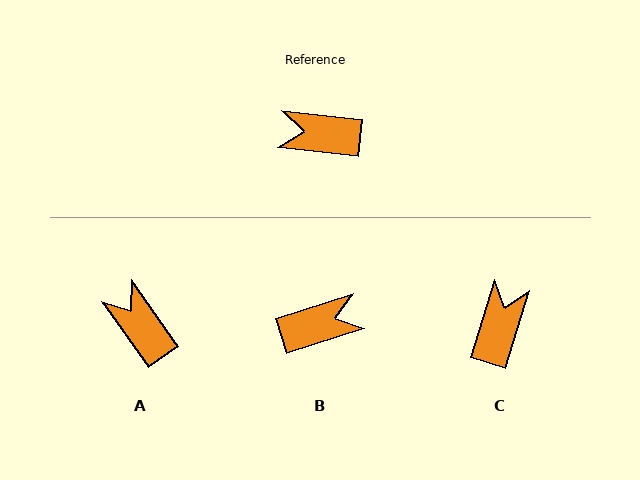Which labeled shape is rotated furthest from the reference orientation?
B, about 156 degrees away.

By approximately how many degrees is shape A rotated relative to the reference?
Approximately 48 degrees clockwise.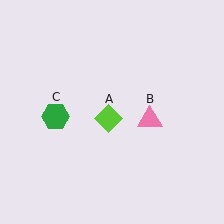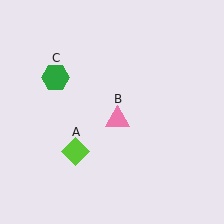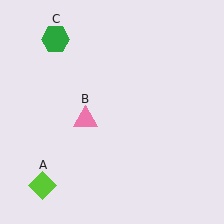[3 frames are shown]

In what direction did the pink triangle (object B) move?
The pink triangle (object B) moved left.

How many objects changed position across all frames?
3 objects changed position: lime diamond (object A), pink triangle (object B), green hexagon (object C).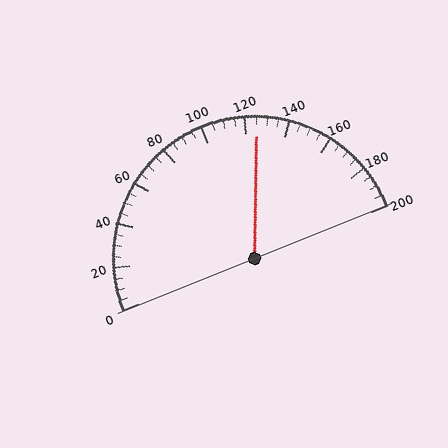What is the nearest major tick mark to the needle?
The nearest major tick mark is 120.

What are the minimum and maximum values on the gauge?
The gauge ranges from 0 to 200.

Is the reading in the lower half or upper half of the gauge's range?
The reading is in the upper half of the range (0 to 200).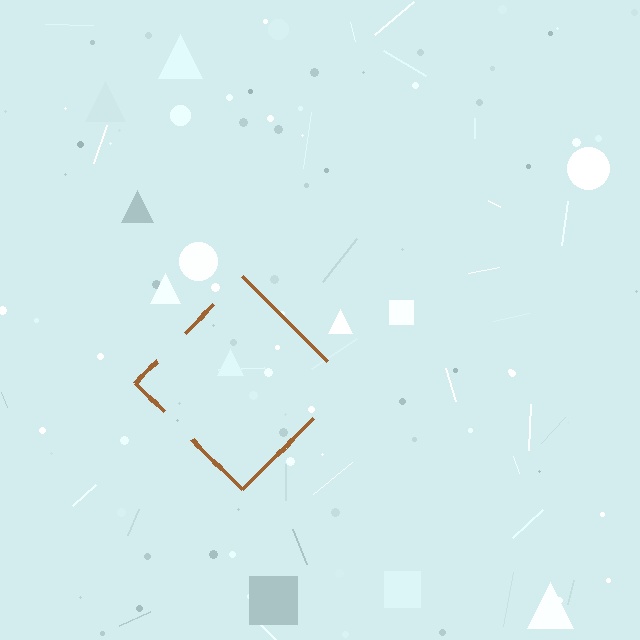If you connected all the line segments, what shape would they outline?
They would outline a diamond.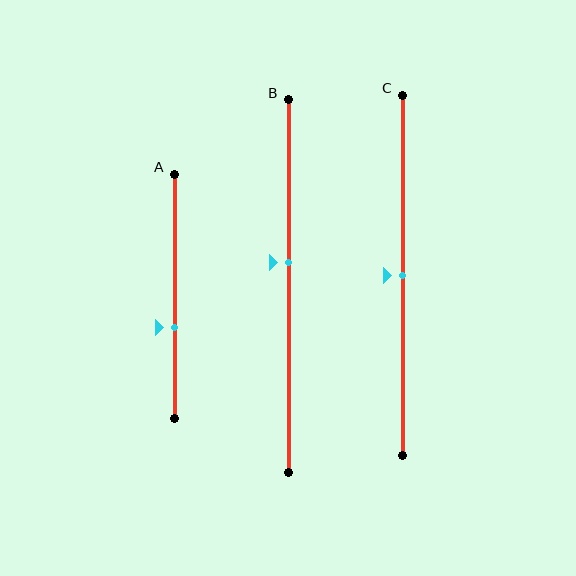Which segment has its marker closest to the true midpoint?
Segment C has its marker closest to the true midpoint.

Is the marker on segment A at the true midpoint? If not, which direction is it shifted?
No, the marker on segment A is shifted downward by about 13% of the segment length.